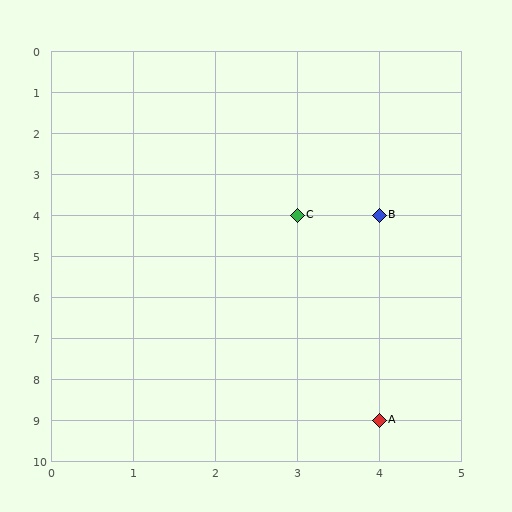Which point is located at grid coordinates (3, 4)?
Point C is at (3, 4).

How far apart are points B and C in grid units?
Points B and C are 1 column apart.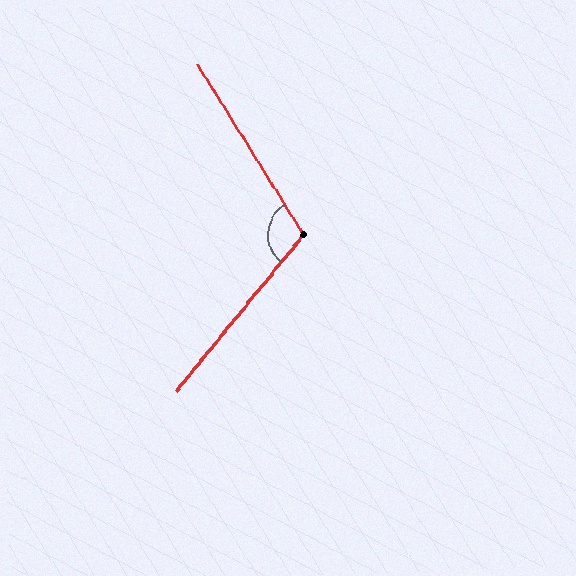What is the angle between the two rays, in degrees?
Approximately 109 degrees.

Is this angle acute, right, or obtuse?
It is obtuse.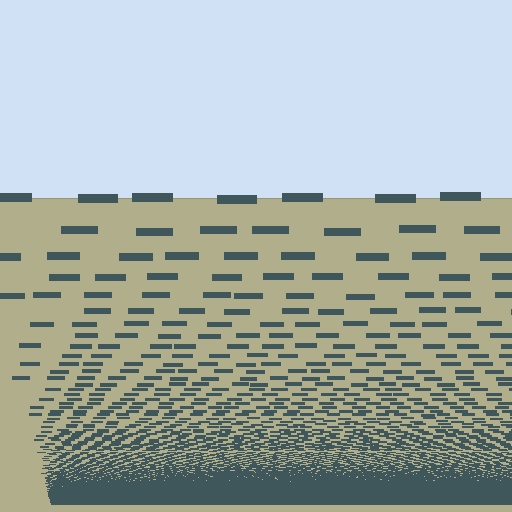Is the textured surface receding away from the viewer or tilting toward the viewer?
The surface appears to tilt toward the viewer. Texture elements get larger and sparser toward the top.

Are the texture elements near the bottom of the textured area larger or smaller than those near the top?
Smaller. The gradient is inverted — elements near the bottom are smaller and denser.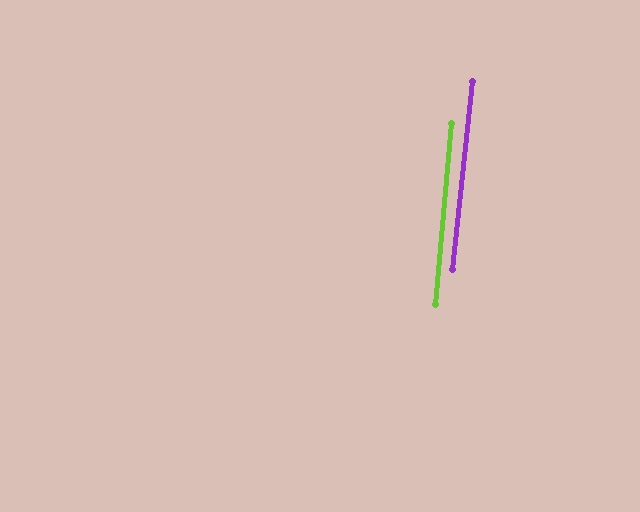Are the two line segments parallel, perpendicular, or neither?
Parallel — their directions differ by only 1.1°.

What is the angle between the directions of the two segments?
Approximately 1 degree.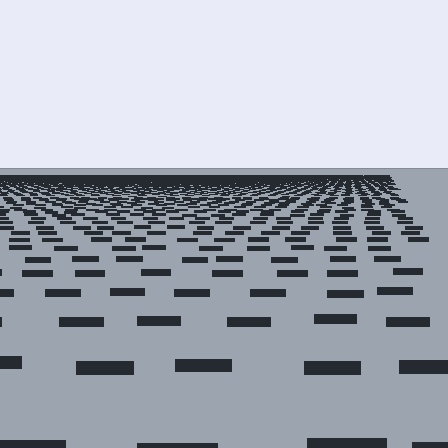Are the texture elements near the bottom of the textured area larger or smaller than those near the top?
Larger. Near the bottom, elements are closer to the viewer and appear at a bigger on-screen size.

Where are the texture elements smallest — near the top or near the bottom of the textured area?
Near the top.